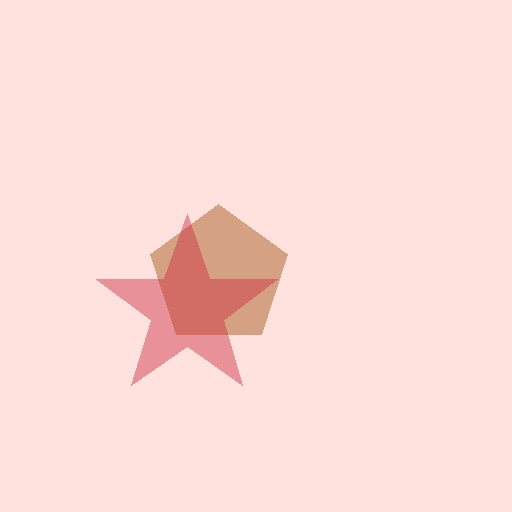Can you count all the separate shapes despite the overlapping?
Yes, there are 2 separate shapes.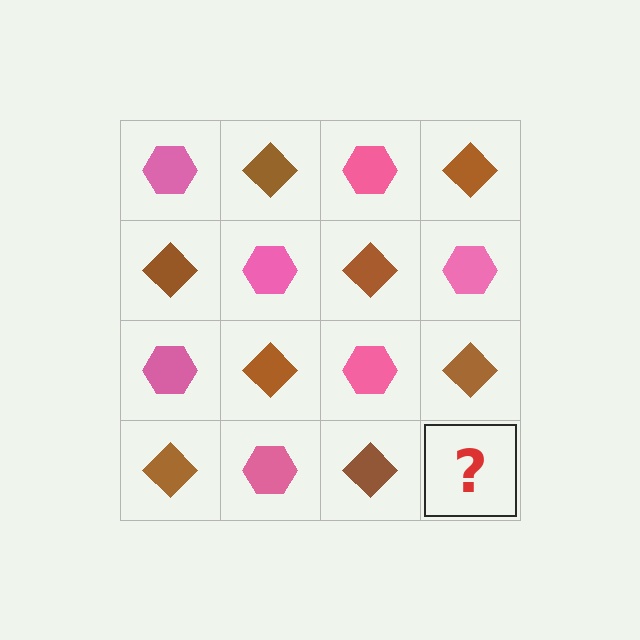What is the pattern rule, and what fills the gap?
The rule is that it alternates pink hexagon and brown diamond in a checkerboard pattern. The gap should be filled with a pink hexagon.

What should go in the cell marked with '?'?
The missing cell should contain a pink hexagon.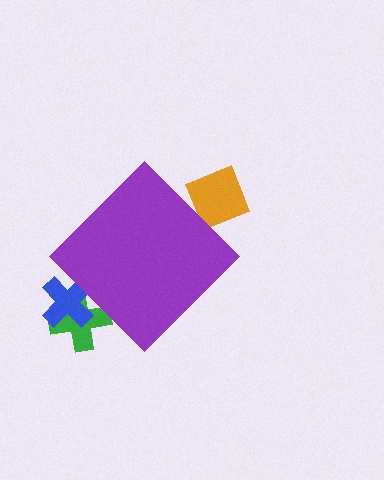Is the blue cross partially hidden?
Yes, the blue cross is partially hidden behind the purple diamond.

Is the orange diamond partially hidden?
Yes, the orange diamond is partially hidden behind the purple diamond.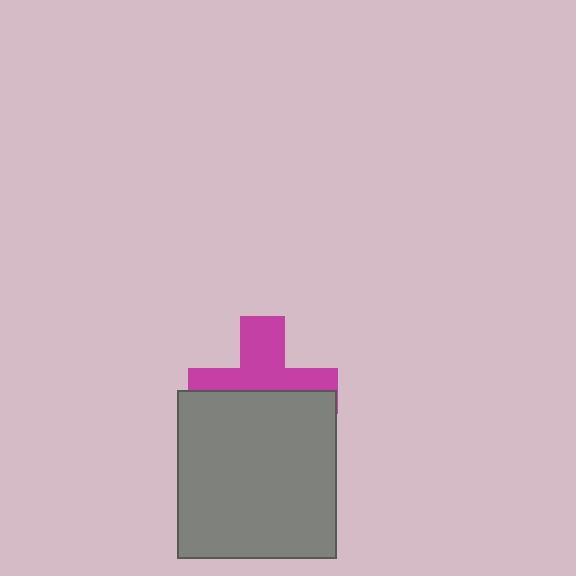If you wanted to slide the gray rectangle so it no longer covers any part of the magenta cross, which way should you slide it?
Slide it down — that is the most direct way to separate the two shapes.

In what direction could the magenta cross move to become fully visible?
The magenta cross could move up. That would shift it out from behind the gray rectangle entirely.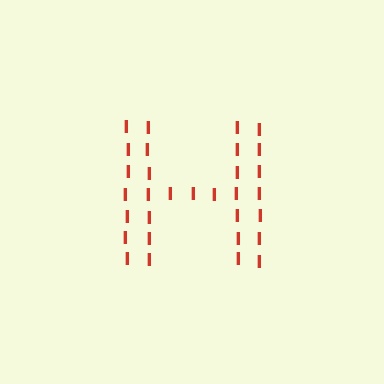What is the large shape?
The large shape is the letter H.